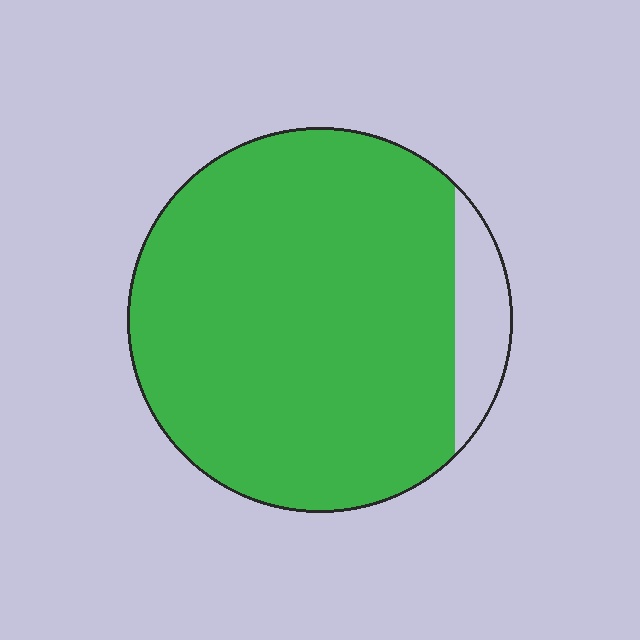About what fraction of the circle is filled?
About nine tenths (9/10).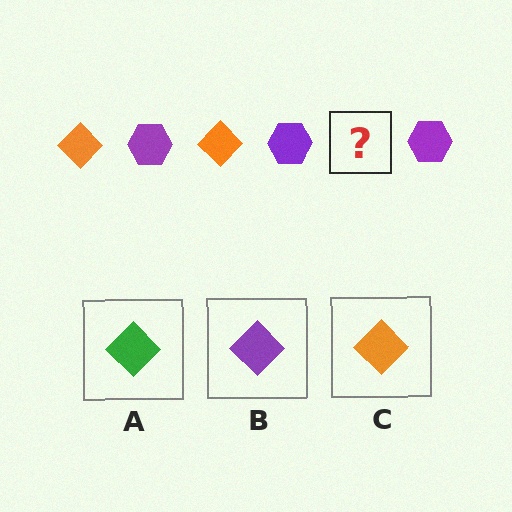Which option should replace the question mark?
Option C.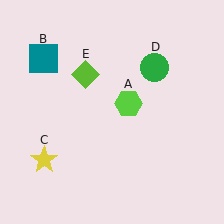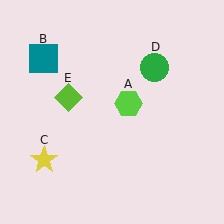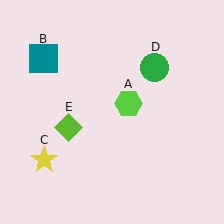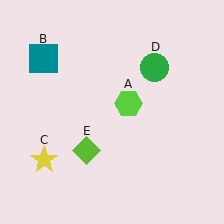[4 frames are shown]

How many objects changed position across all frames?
1 object changed position: lime diamond (object E).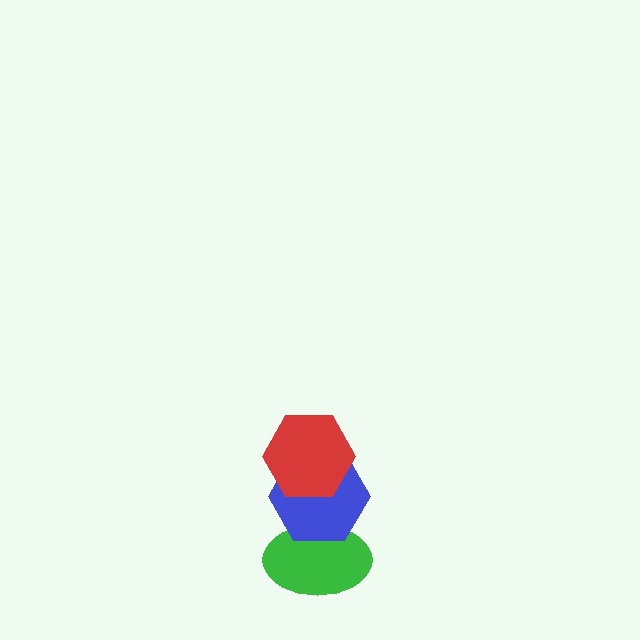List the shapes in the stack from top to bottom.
From top to bottom: the red hexagon, the blue hexagon, the green ellipse.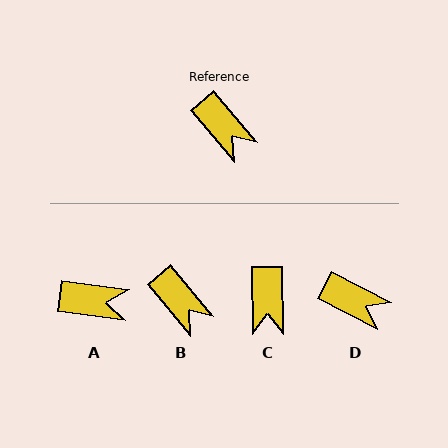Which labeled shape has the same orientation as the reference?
B.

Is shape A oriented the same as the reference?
No, it is off by about 42 degrees.